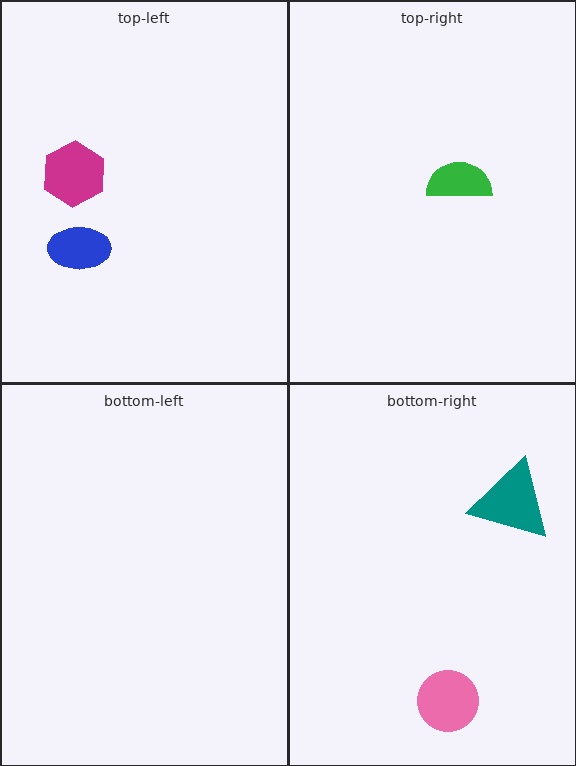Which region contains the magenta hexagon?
The top-left region.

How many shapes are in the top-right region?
1.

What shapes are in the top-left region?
The magenta hexagon, the blue ellipse.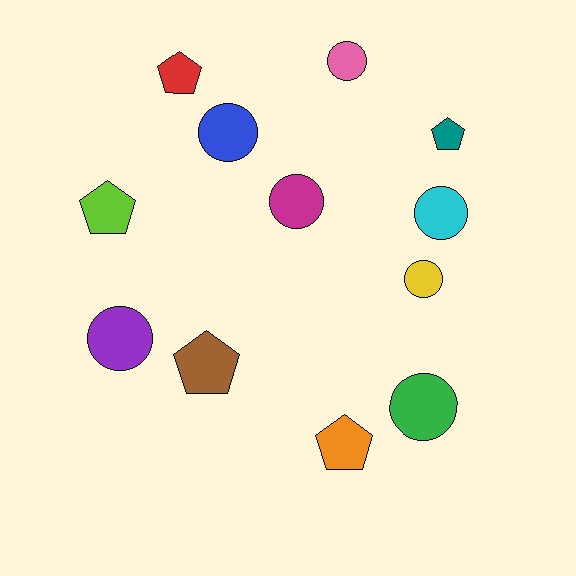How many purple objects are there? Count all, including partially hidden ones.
There is 1 purple object.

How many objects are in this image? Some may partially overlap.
There are 12 objects.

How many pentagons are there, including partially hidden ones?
There are 5 pentagons.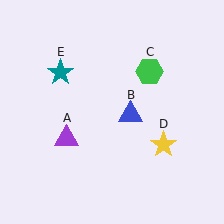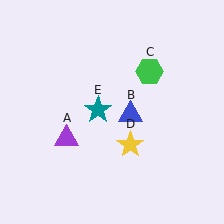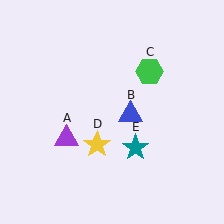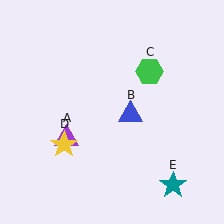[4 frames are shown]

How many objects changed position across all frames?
2 objects changed position: yellow star (object D), teal star (object E).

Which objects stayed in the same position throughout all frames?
Purple triangle (object A) and blue triangle (object B) and green hexagon (object C) remained stationary.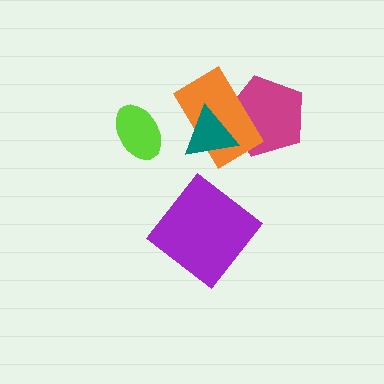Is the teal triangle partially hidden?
No, no other shape covers it.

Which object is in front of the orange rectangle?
The teal triangle is in front of the orange rectangle.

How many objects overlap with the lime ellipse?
0 objects overlap with the lime ellipse.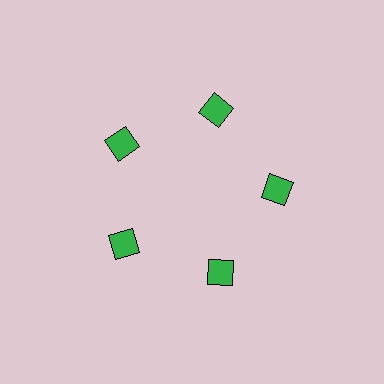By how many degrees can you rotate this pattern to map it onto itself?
The pattern maps onto itself every 72 degrees of rotation.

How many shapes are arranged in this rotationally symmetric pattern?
There are 5 shapes, arranged in 5 groups of 1.